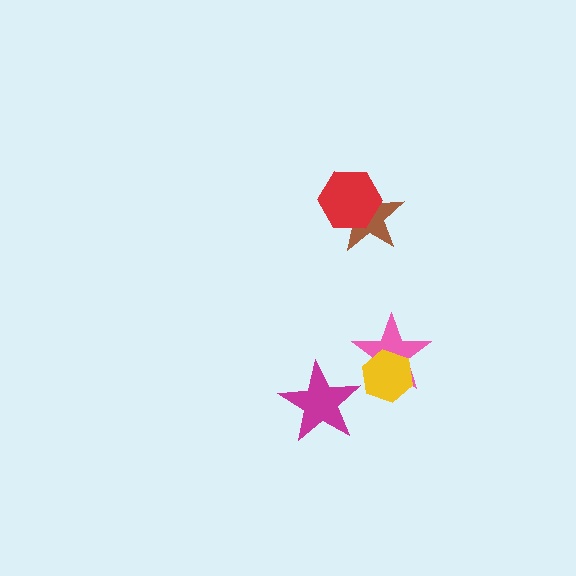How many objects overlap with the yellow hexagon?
1 object overlaps with the yellow hexagon.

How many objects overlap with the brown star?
1 object overlaps with the brown star.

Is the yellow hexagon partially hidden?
No, no other shape covers it.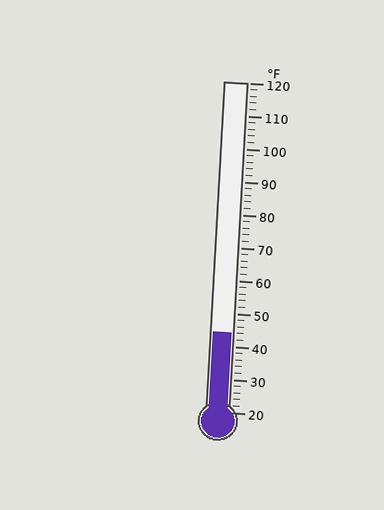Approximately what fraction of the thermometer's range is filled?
The thermometer is filled to approximately 25% of its range.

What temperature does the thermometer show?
The thermometer shows approximately 44°F.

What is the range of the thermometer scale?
The thermometer scale ranges from 20°F to 120°F.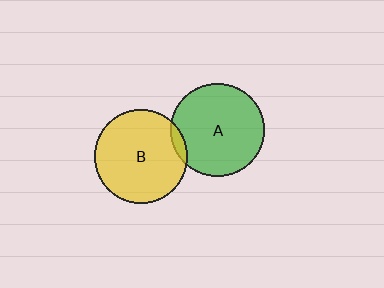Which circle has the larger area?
Circle B (yellow).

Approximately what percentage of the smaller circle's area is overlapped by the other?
Approximately 5%.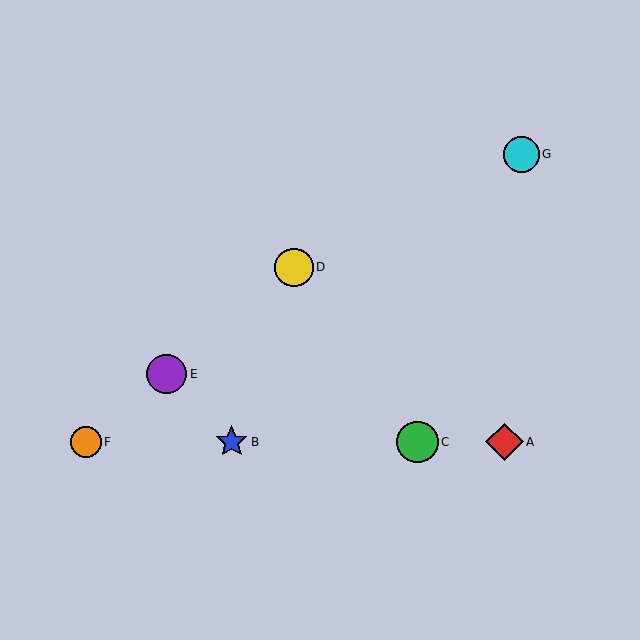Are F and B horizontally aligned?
Yes, both are at y≈442.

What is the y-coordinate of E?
Object E is at y≈374.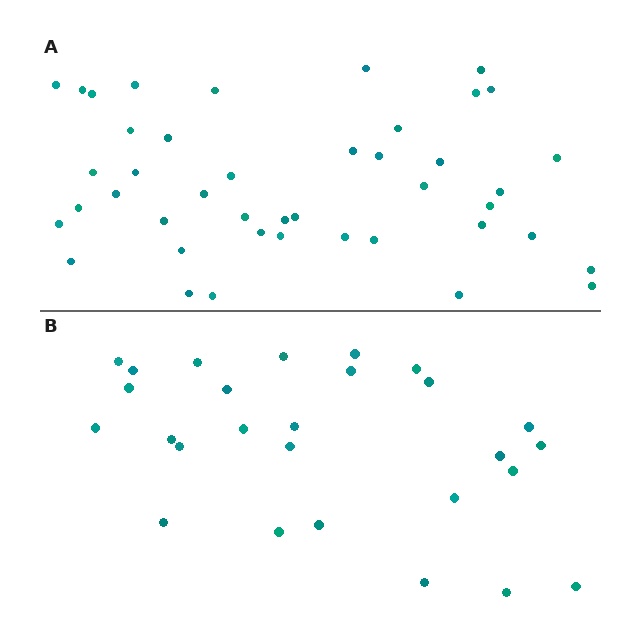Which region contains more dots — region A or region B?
Region A (the top region) has more dots.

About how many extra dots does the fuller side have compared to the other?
Region A has approximately 15 more dots than region B.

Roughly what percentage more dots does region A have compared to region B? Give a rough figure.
About 60% more.